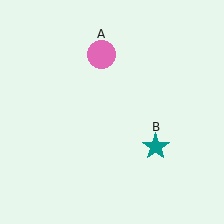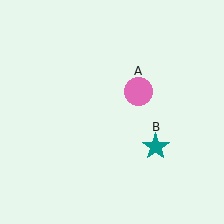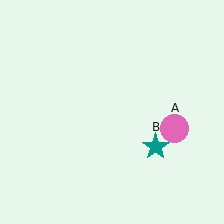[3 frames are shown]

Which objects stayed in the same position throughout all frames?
Teal star (object B) remained stationary.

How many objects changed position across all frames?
1 object changed position: pink circle (object A).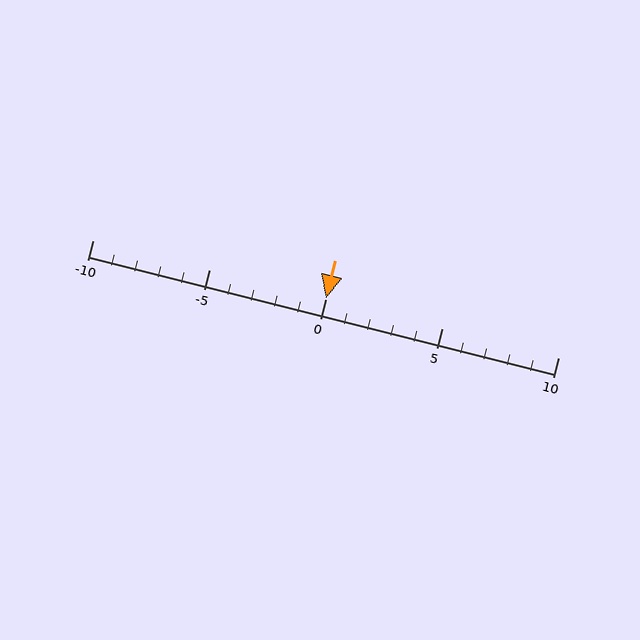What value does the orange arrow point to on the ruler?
The orange arrow points to approximately 0.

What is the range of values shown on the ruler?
The ruler shows values from -10 to 10.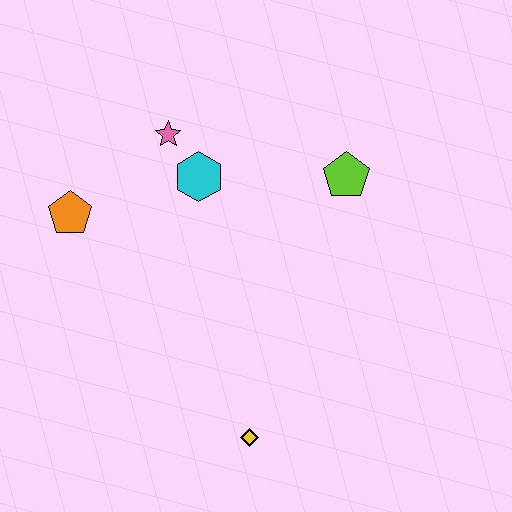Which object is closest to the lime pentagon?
The cyan hexagon is closest to the lime pentagon.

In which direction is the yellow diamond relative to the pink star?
The yellow diamond is below the pink star.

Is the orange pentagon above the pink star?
No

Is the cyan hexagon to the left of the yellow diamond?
Yes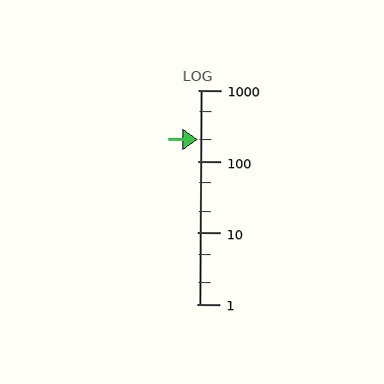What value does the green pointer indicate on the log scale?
The pointer indicates approximately 200.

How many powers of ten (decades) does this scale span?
The scale spans 3 decades, from 1 to 1000.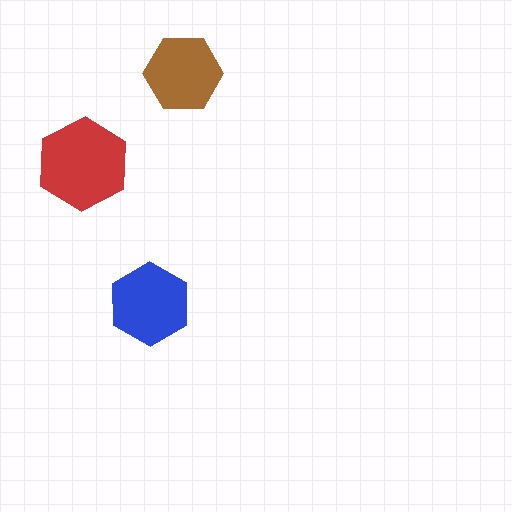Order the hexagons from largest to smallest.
the red one, the blue one, the brown one.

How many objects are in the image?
There are 3 objects in the image.